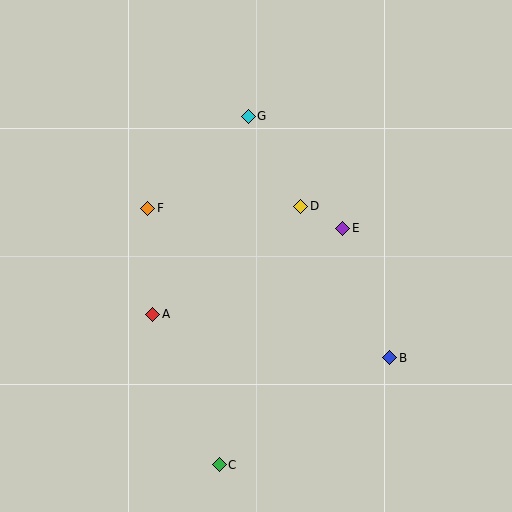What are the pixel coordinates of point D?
Point D is at (301, 206).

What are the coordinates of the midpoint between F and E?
The midpoint between F and E is at (245, 218).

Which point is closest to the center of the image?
Point D at (301, 206) is closest to the center.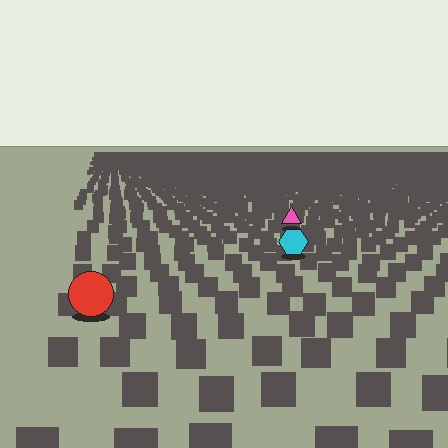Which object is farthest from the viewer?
The pink triangle is farthest from the viewer. It appears smaller and the ground texture around it is denser.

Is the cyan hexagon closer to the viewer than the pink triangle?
Yes. The cyan hexagon is closer — you can tell from the texture gradient: the ground texture is coarser near it.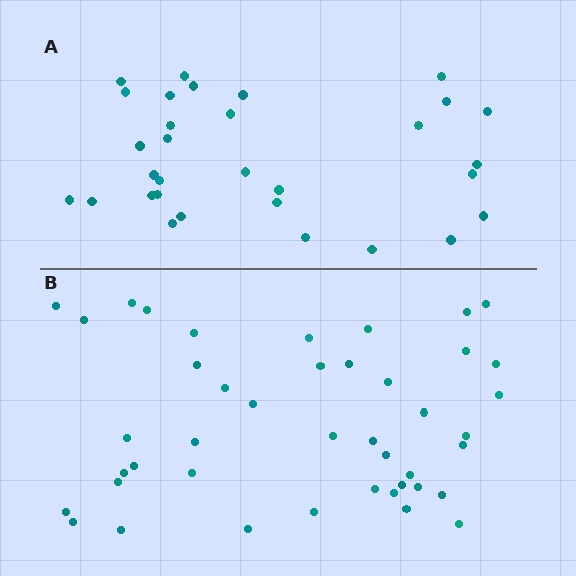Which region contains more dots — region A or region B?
Region B (the bottom region) has more dots.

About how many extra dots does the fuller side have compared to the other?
Region B has roughly 12 or so more dots than region A.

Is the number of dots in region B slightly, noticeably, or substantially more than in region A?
Region B has noticeably more, but not dramatically so. The ratio is roughly 1.4 to 1.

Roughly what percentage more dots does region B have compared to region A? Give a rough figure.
About 40% more.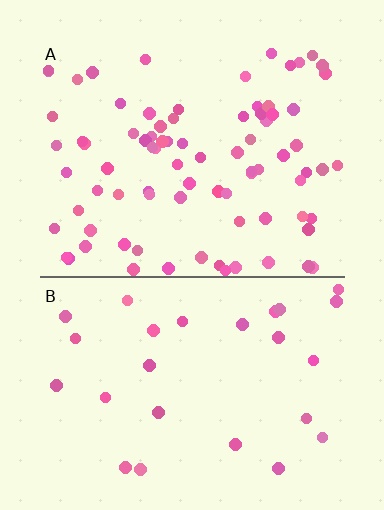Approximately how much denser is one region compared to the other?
Approximately 3.0× — region A over region B.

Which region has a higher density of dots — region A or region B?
A (the top).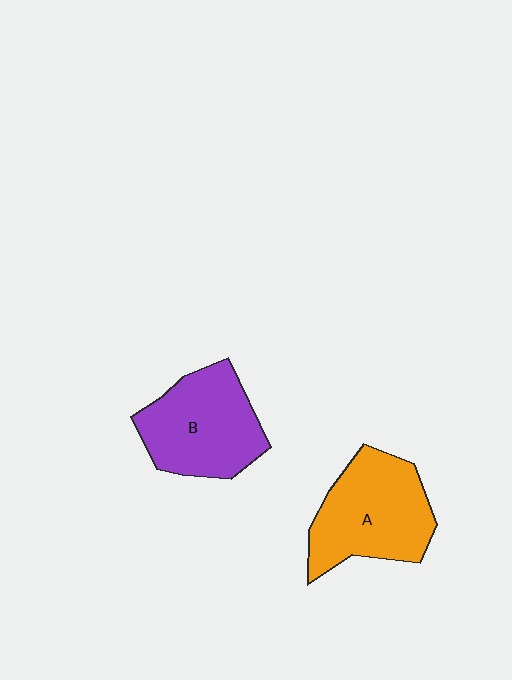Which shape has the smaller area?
Shape B (purple).